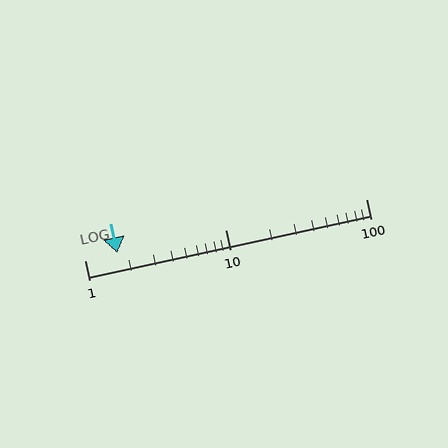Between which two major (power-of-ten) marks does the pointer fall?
The pointer is between 1 and 10.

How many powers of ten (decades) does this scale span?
The scale spans 2 decades, from 1 to 100.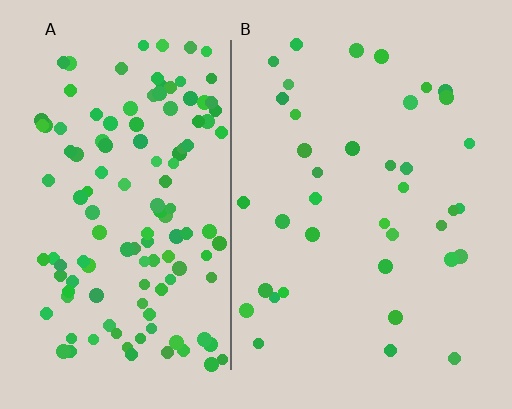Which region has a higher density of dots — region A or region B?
A (the left).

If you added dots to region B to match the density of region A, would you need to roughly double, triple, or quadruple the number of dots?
Approximately triple.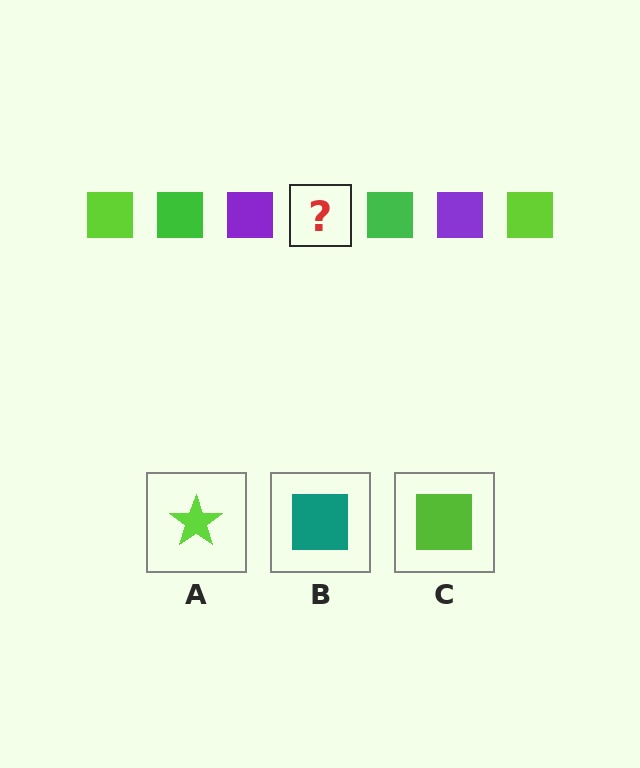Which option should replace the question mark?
Option C.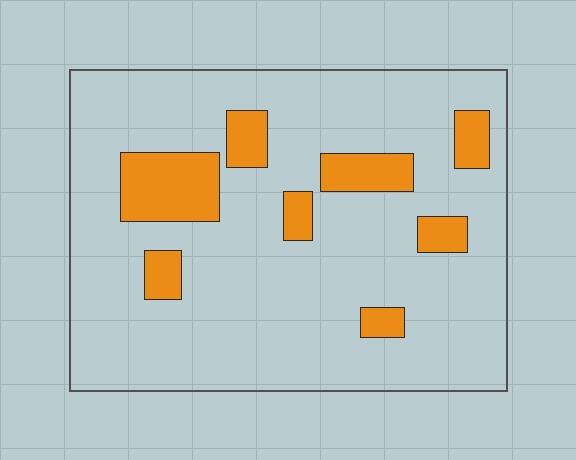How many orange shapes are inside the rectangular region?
8.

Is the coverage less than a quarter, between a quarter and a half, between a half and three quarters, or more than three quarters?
Less than a quarter.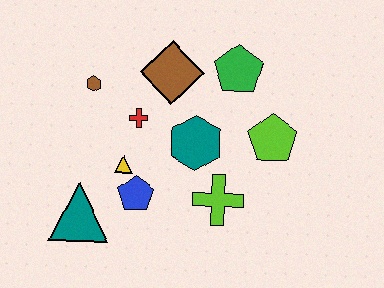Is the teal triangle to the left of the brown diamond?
Yes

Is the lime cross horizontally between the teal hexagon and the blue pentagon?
No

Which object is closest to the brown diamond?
The red cross is closest to the brown diamond.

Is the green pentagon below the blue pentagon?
No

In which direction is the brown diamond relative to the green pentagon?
The brown diamond is to the left of the green pentagon.